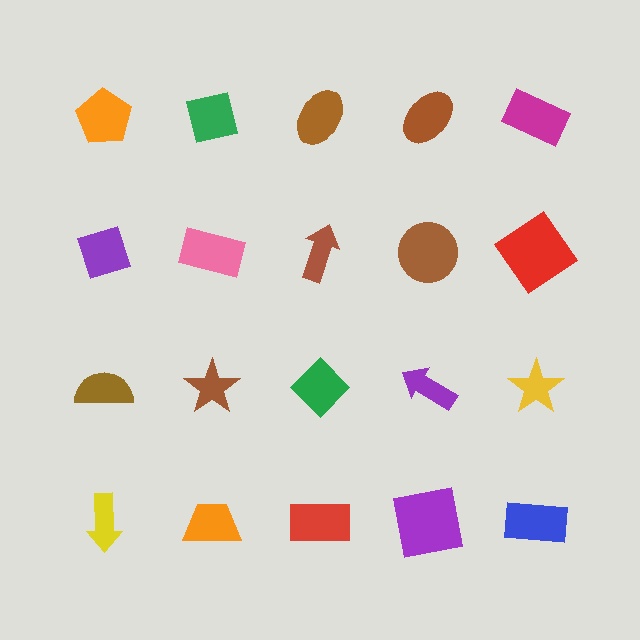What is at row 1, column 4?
A brown ellipse.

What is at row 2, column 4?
A brown circle.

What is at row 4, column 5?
A blue rectangle.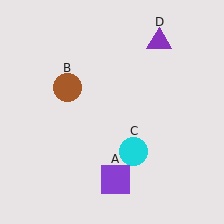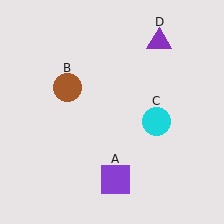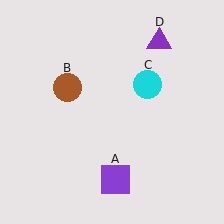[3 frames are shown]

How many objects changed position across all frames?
1 object changed position: cyan circle (object C).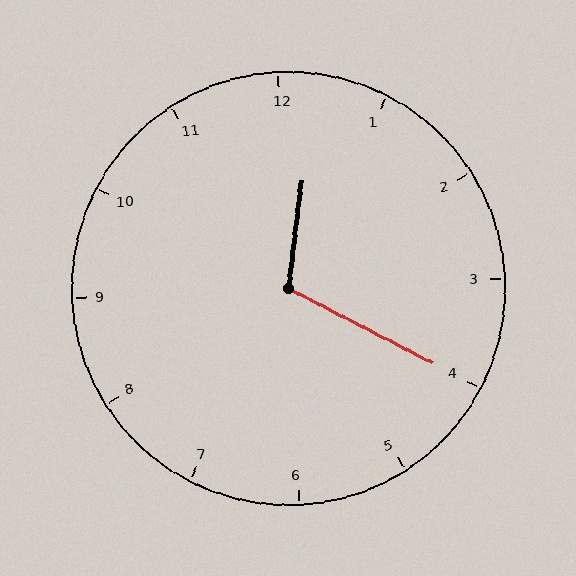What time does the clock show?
12:20.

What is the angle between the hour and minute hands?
Approximately 110 degrees.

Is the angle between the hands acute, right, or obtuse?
It is obtuse.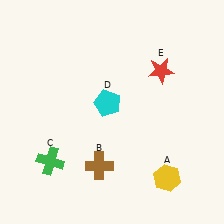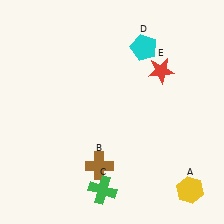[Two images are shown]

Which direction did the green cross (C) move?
The green cross (C) moved right.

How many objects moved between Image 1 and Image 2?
3 objects moved between the two images.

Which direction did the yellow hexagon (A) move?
The yellow hexagon (A) moved right.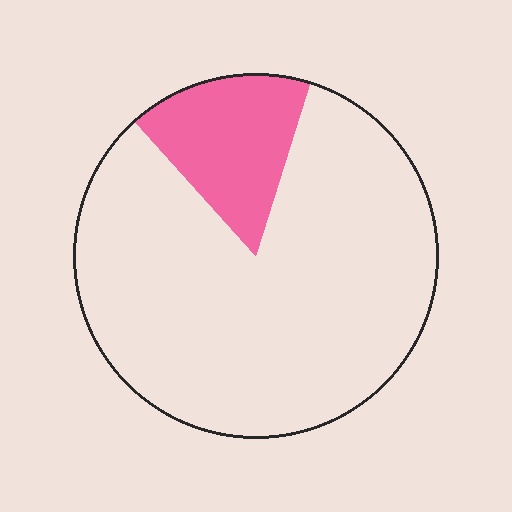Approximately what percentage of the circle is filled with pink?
Approximately 15%.